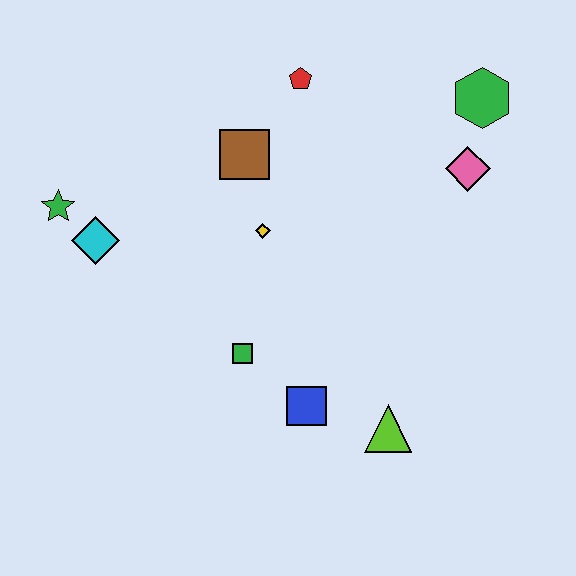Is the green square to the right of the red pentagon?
No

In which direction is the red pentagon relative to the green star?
The red pentagon is to the right of the green star.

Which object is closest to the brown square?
The yellow diamond is closest to the brown square.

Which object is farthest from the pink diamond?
The green star is farthest from the pink diamond.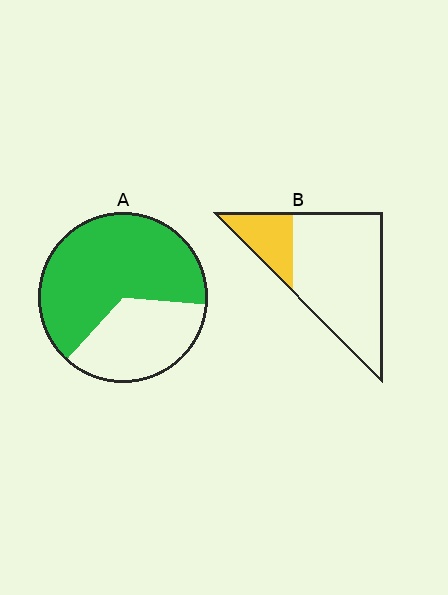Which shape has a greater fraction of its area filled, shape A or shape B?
Shape A.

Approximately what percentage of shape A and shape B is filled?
A is approximately 65% and B is approximately 20%.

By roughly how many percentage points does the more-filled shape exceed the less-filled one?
By roughly 40 percentage points (A over B).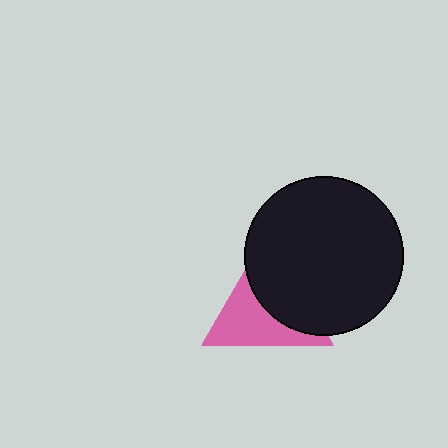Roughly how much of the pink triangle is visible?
About half of it is visible (roughly 50%).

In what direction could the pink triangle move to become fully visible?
The pink triangle could move toward the lower-left. That would shift it out from behind the black circle entirely.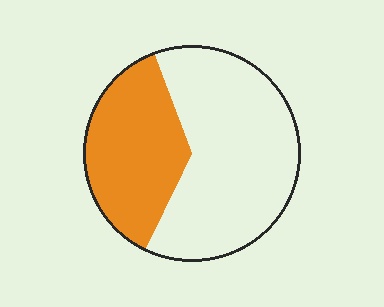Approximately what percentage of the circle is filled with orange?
Approximately 35%.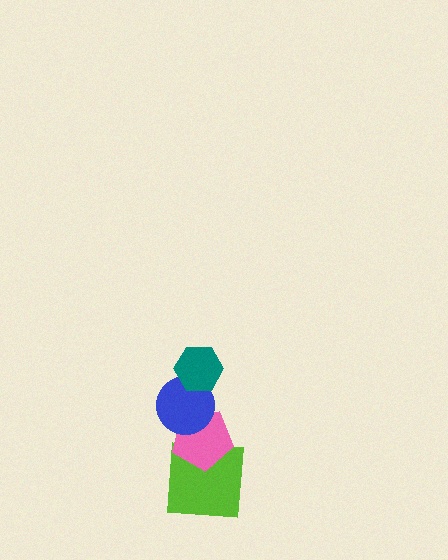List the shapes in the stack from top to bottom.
From top to bottom: the teal hexagon, the blue circle, the pink pentagon, the lime square.